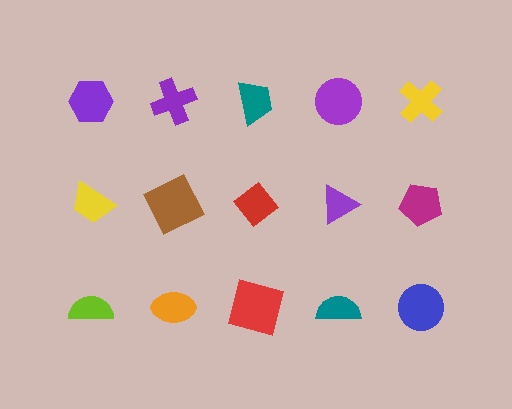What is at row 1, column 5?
A yellow cross.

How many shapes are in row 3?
5 shapes.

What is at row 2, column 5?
A magenta pentagon.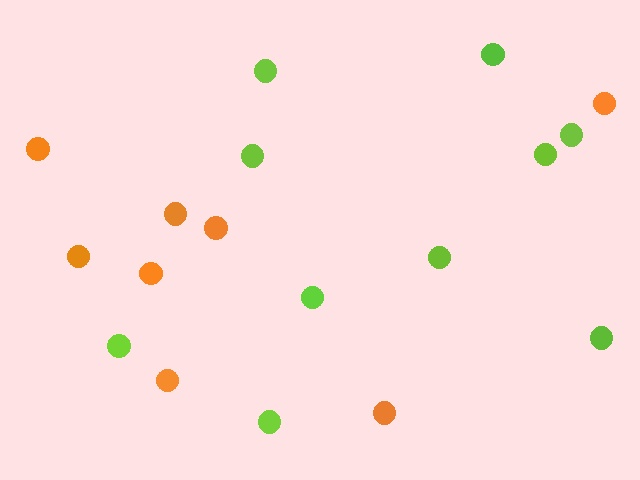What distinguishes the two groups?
There are 2 groups: one group of lime circles (10) and one group of orange circles (8).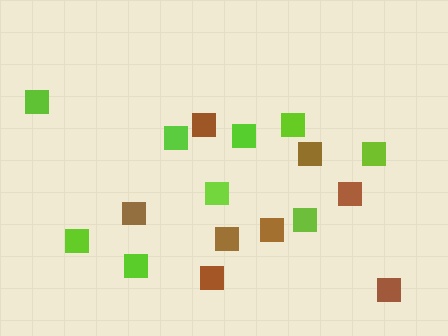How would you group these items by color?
There are 2 groups: one group of lime squares (9) and one group of brown squares (8).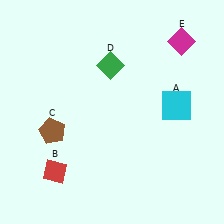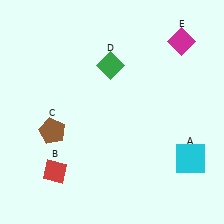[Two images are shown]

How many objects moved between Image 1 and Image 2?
1 object moved between the two images.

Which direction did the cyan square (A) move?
The cyan square (A) moved down.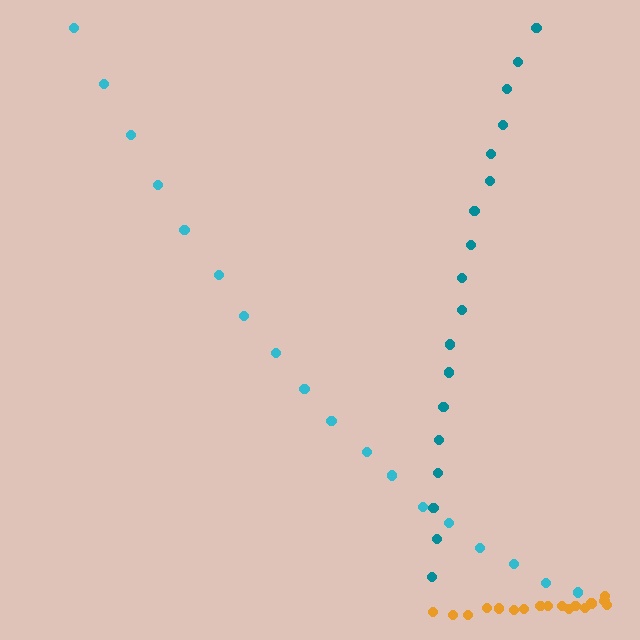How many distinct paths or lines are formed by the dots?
There are 3 distinct paths.